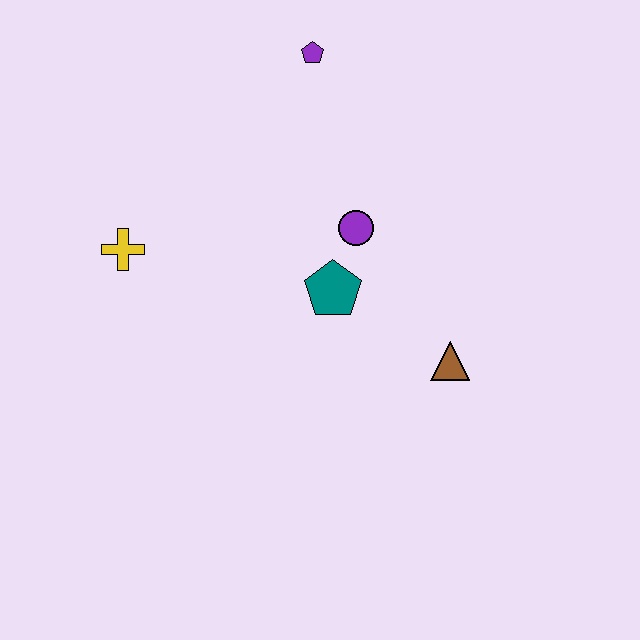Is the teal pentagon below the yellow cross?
Yes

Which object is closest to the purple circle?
The teal pentagon is closest to the purple circle.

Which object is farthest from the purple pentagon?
The brown triangle is farthest from the purple pentagon.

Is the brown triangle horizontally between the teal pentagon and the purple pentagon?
No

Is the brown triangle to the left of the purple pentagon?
No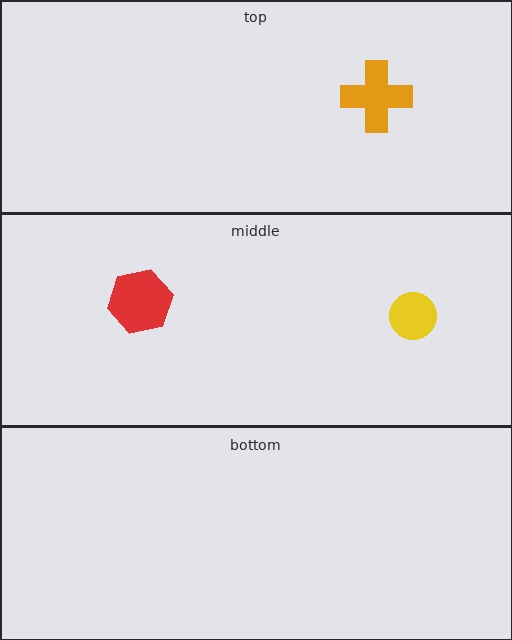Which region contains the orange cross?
The top region.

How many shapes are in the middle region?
2.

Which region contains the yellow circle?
The middle region.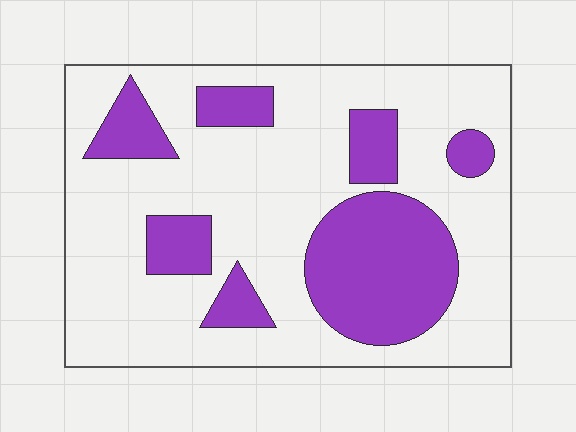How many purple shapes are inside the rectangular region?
7.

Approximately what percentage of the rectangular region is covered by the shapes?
Approximately 30%.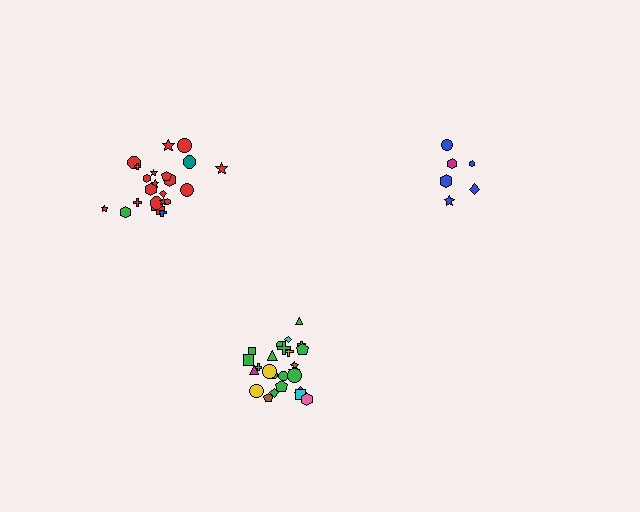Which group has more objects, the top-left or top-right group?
The top-left group.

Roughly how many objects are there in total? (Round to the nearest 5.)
Roughly 55 objects in total.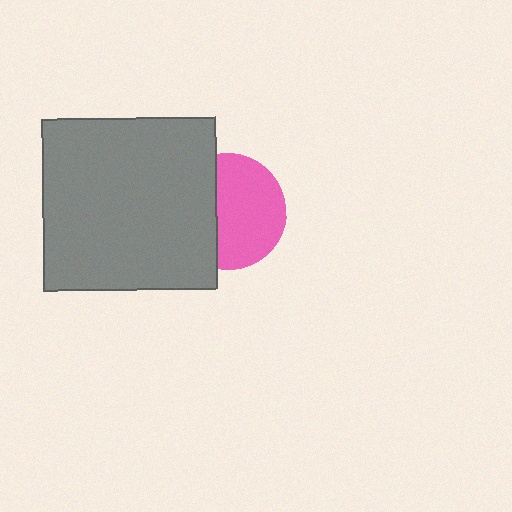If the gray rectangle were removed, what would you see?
You would see the complete pink circle.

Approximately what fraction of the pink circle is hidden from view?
Roughly 38% of the pink circle is hidden behind the gray rectangle.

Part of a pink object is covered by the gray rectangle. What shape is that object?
It is a circle.